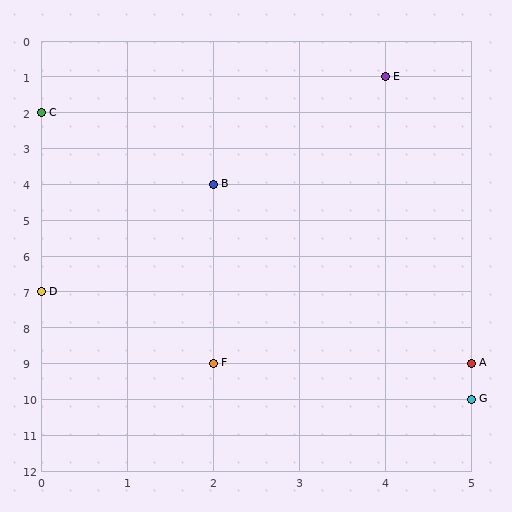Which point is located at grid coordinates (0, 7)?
Point D is at (0, 7).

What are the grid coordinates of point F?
Point F is at grid coordinates (2, 9).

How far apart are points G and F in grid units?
Points G and F are 3 columns and 1 row apart (about 3.2 grid units diagonally).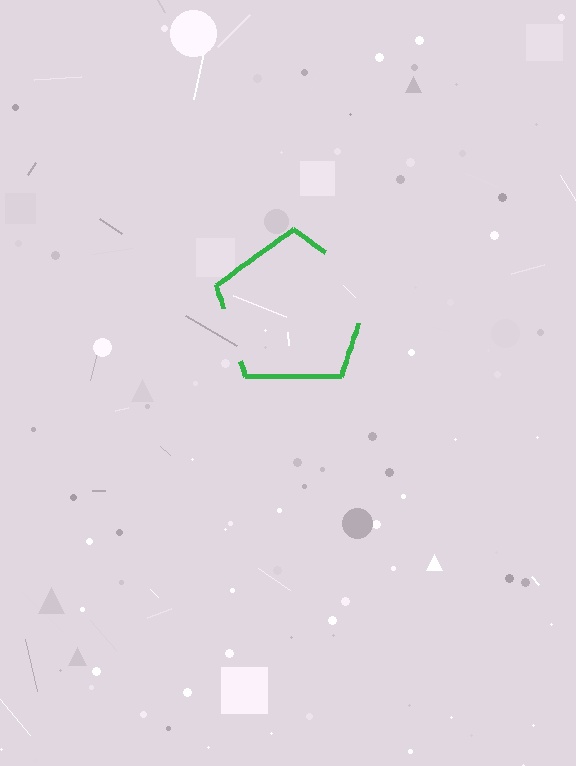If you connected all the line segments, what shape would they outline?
They would outline a pentagon.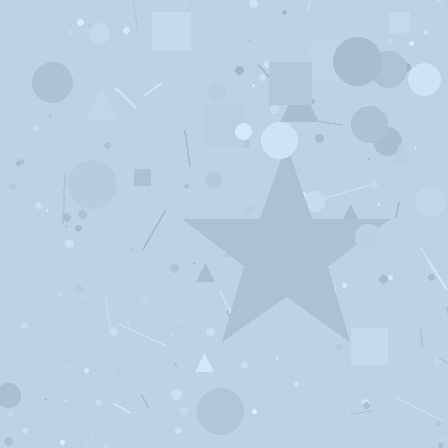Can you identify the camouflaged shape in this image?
The camouflaged shape is a star.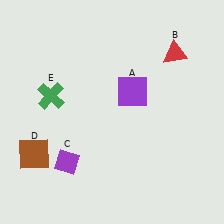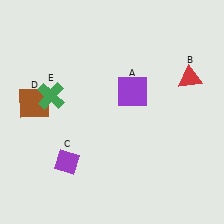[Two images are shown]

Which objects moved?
The objects that moved are: the red triangle (B), the brown square (D).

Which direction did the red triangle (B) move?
The red triangle (B) moved down.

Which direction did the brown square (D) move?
The brown square (D) moved up.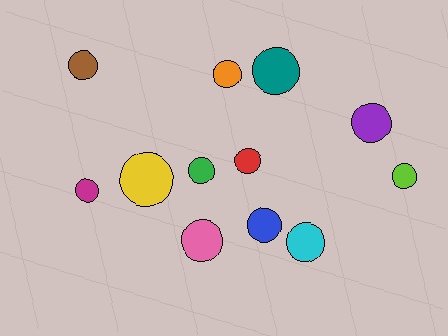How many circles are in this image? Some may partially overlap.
There are 12 circles.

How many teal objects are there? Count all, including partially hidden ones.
There is 1 teal object.